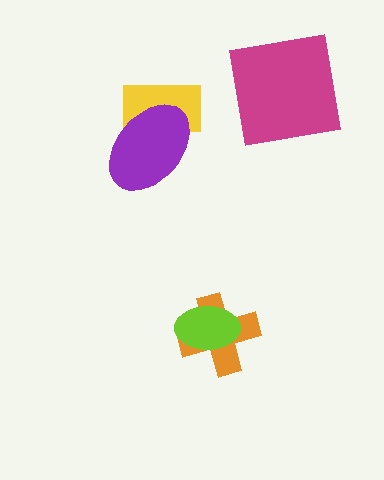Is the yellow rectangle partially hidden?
Yes, it is partially covered by another shape.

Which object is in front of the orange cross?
The lime ellipse is in front of the orange cross.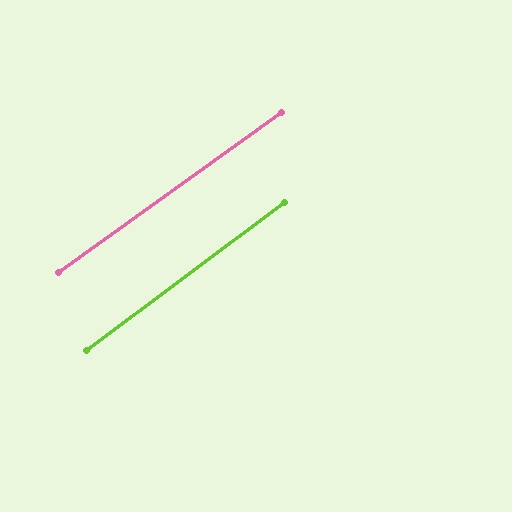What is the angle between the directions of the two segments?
Approximately 1 degree.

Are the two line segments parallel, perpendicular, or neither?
Parallel — their directions differ by only 1.0°.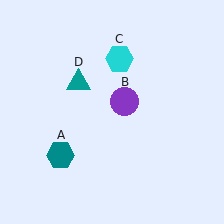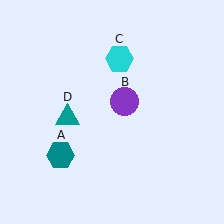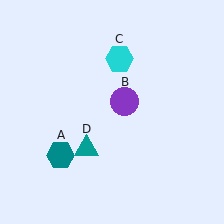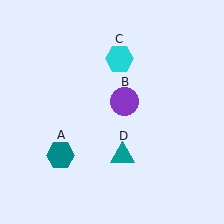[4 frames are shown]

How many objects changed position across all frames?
1 object changed position: teal triangle (object D).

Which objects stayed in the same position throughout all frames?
Teal hexagon (object A) and purple circle (object B) and cyan hexagon (object C) remained stationary.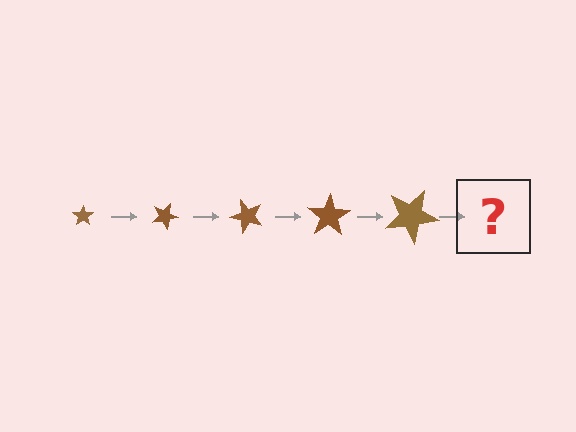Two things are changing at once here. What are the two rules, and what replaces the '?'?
The two rules are that the star grows larger each step and it rotates 25 degrees each step. The '?' should be a star, larger than the previous one and rotated 125 degrees from the start.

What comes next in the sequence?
The next element should be a star, larger than the previous one and rotated 125 degrees from the start.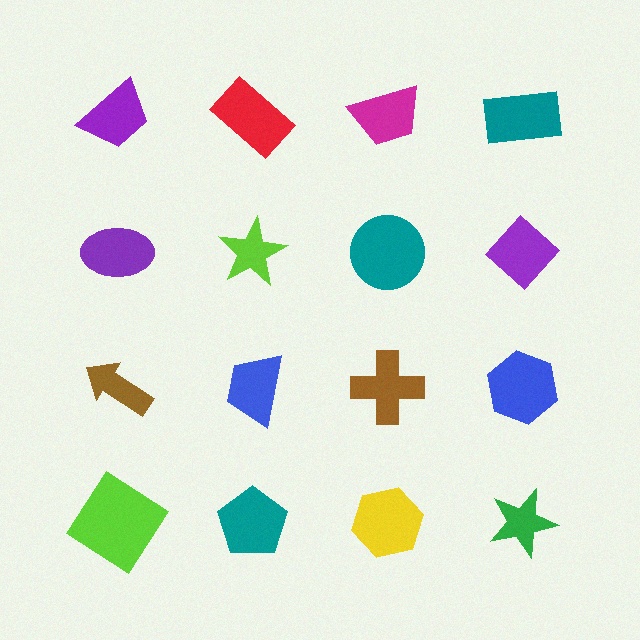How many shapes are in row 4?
4 shapes.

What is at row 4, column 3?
A yellow hexagon.